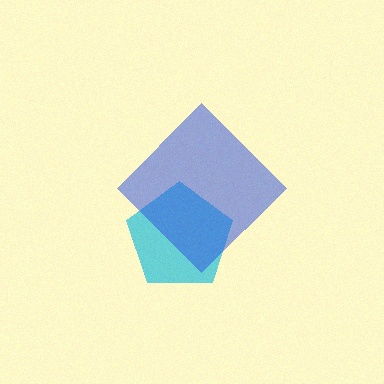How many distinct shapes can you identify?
There are 2 distinct shapes: a cyan pentagon, a blue diamond.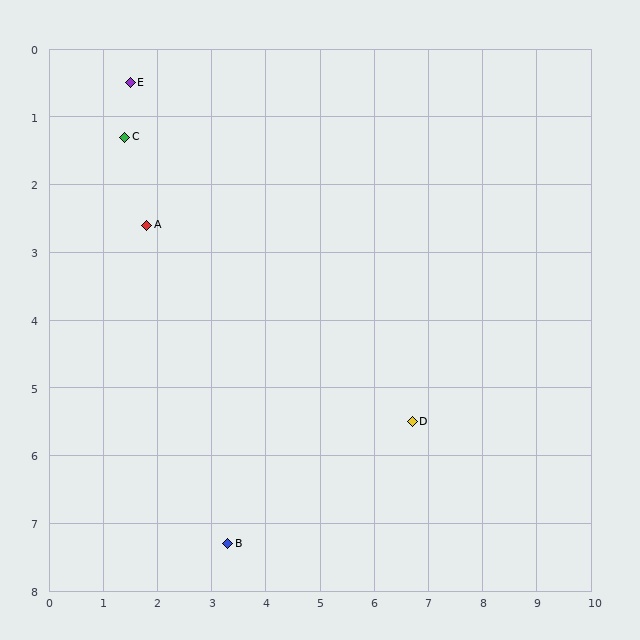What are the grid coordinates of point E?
Point E is at approximately (1.5, 0.5).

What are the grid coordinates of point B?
Point B is at approximately (3.3, 7.3).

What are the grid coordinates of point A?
Point A is at approximately (1.8, 2.6).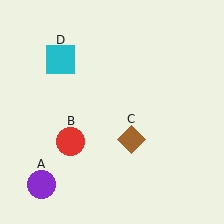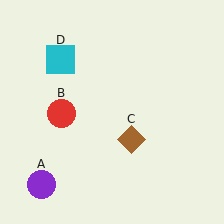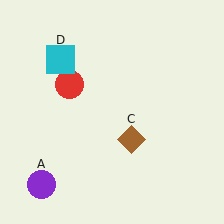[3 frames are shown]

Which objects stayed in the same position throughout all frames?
Purple circle (object A) and brown diamond (object C) and cyan square (object D) remained stationary.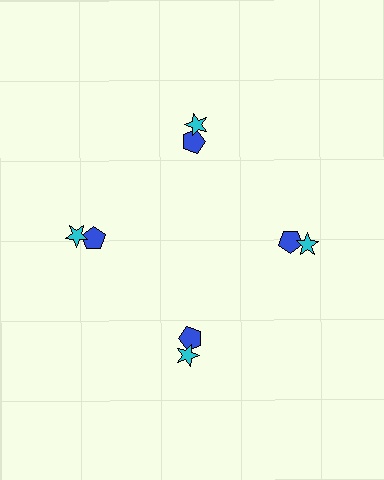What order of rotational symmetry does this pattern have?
This pattern has 4-fold rotational symmetry.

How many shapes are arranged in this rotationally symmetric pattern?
There are 8 shapes, arranged in 4 groups of 2.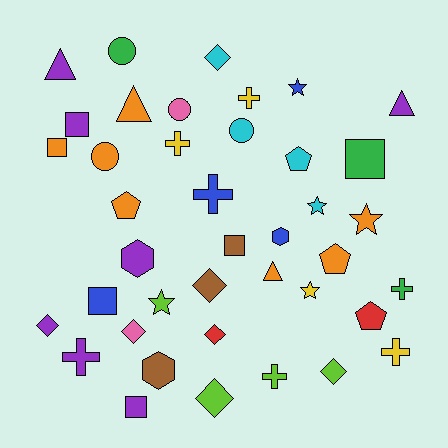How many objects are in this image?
There are 40 objects.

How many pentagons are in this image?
There are 4 pentagons.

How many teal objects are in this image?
There are no teal objects.